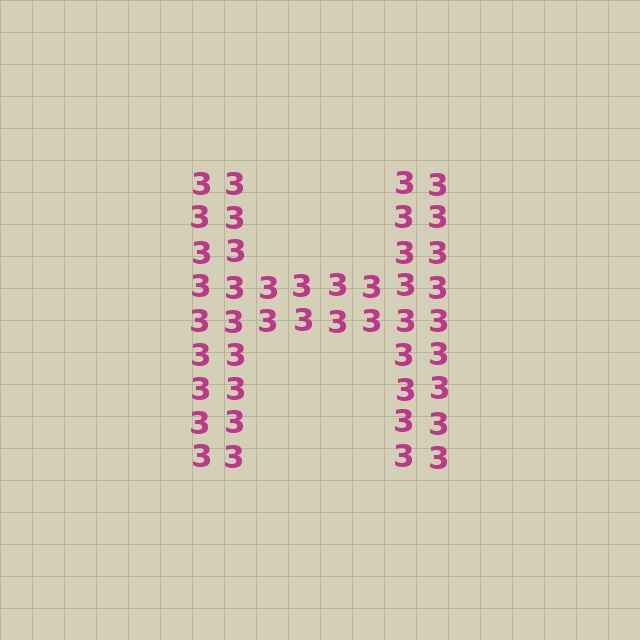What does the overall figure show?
The overall figure shows the letter H.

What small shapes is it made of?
It is made of small digit 3's.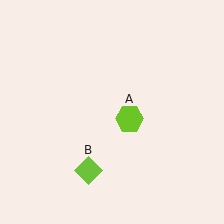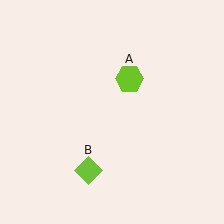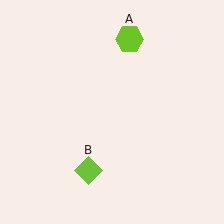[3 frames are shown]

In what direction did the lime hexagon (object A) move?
The lime hexagon (object A) moved up.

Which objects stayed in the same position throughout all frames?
Lime diamond (object B) remained stationary.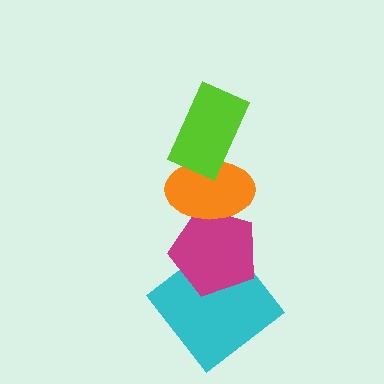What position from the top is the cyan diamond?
The cyan diamond is 4th from the top.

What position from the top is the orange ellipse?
The orange ellipse is 2nd from the top.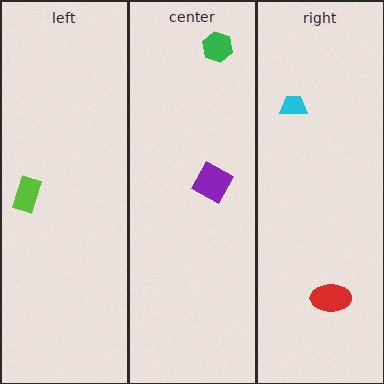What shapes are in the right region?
The red ellipse, the cyan trapezoid.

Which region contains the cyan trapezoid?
The right region.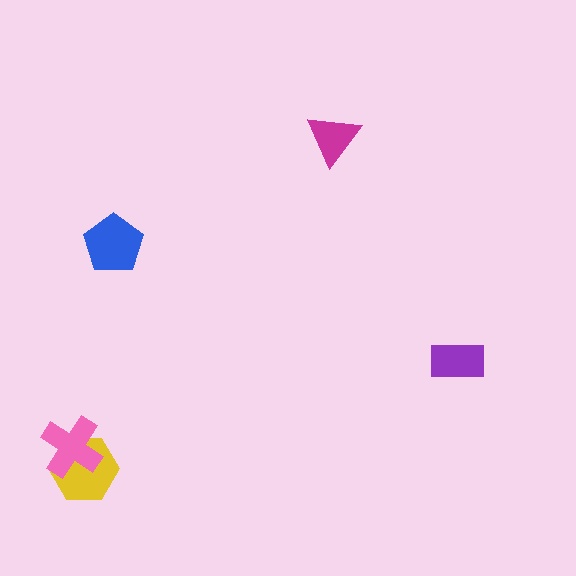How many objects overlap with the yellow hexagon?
1 object overlaps with the yellow hexagon.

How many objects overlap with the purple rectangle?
0 objects overlap with the purple rectangle.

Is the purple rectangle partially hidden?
No, no other shape covers it.